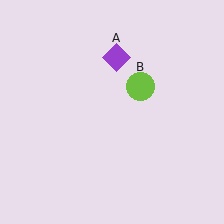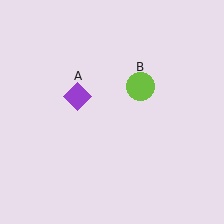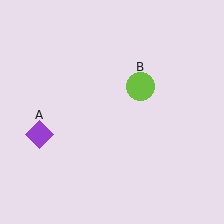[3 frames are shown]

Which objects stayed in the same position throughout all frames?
Lime circle (object B) remained stationary.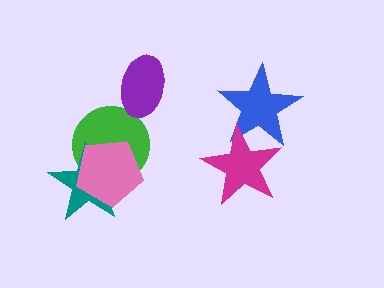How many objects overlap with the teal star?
2 objects overlap with the teal star.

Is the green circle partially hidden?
Yes, it is partially covered by another shape.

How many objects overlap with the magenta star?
1 object overlaps with the magenta star.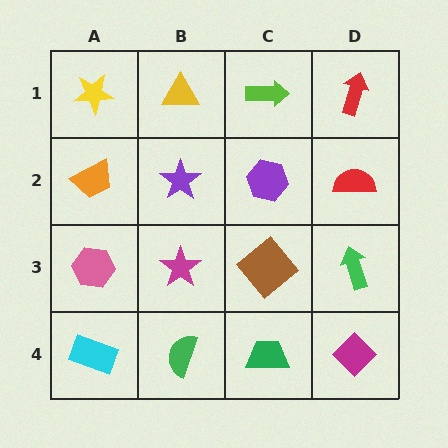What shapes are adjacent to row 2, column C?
A lime arrow (row 1, column C), a brown diamond (row 3, column C), a purple star (row 2, column B), a red semicircle (row 2, column D).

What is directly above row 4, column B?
A magenta star.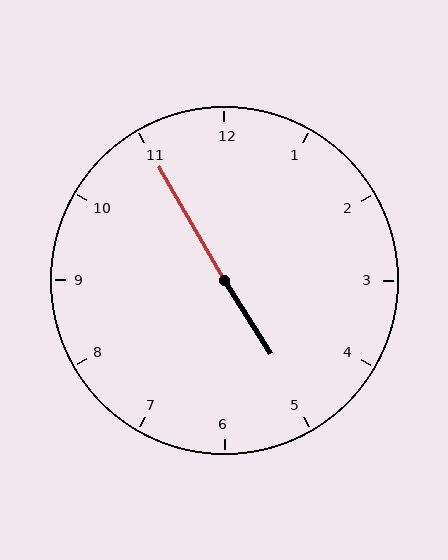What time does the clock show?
4:55.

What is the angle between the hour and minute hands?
Approximately 178 degrees.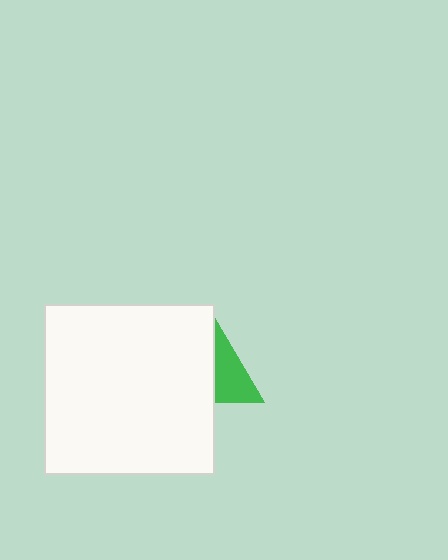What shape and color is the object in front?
The object in front is a white square.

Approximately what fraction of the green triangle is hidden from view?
Roughly 51% of the green triangle is hidden behind the white square.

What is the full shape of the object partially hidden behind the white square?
The partially hidden object is a green triangle.